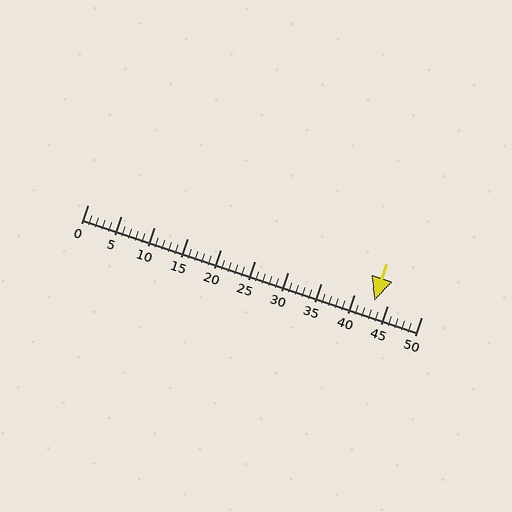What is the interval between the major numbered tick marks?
The major tick marks are spaced 5 units apart.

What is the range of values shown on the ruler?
The ruler shows values from 0 to 50.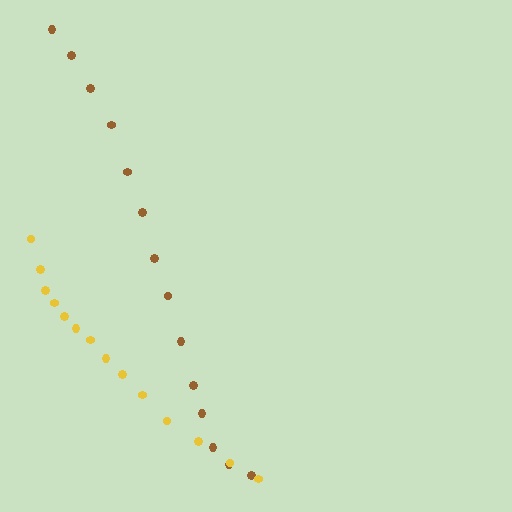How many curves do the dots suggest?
There are 2 distinct paths.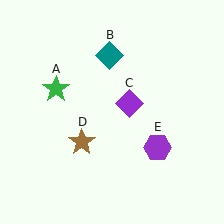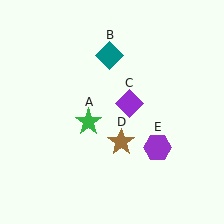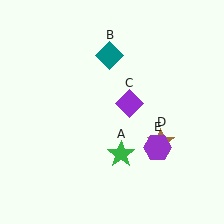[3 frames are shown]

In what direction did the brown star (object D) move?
The brown star (object D) moved right.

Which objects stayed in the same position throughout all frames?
Teal diamond (object B) and purple diamond (object C) and purple hexagon (object E) remained stationary.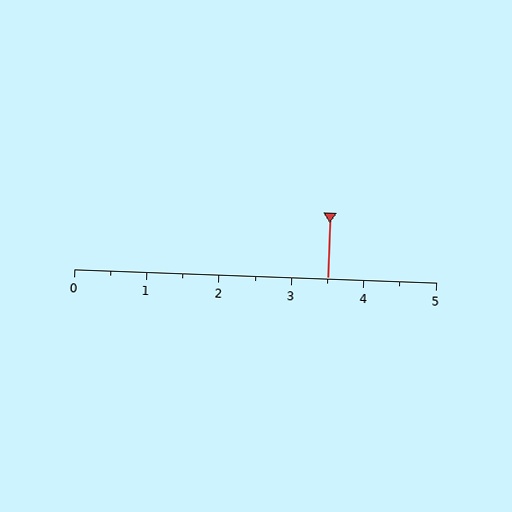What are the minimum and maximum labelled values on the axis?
The axis runs from 0 to 5.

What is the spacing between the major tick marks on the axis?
The major ticks are spaced 1 apart.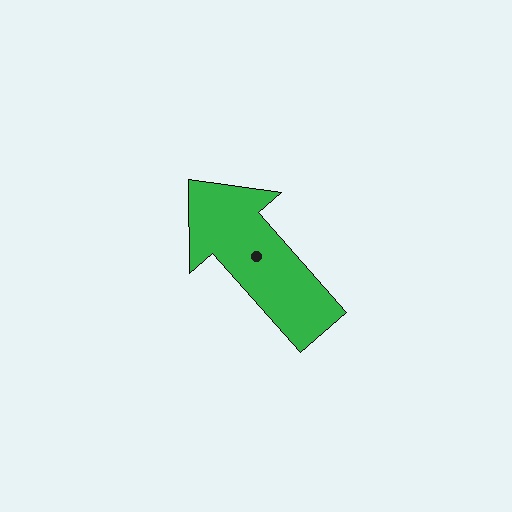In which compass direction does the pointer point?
Northwest.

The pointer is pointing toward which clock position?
Roughly 11 o'clock.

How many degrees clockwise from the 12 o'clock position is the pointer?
Approximately 318 degrees.